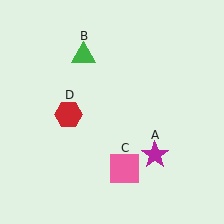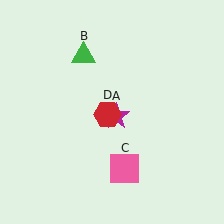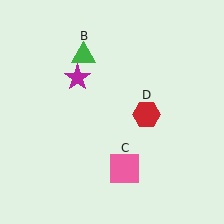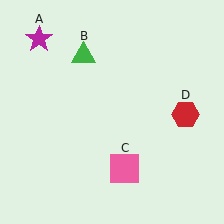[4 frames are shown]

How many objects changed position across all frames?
2 objects changed position: magenta star (object A), red hexagon (object D).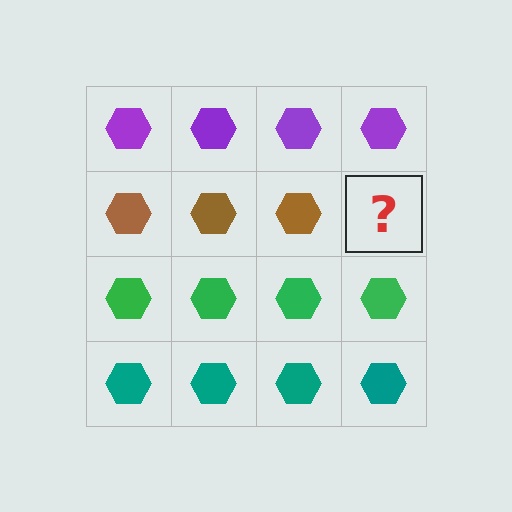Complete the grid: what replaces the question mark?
The question mark should be replaced with a brown hexagon.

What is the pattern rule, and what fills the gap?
The rule is that each row has a consistent color. The gap should be filled with a brown hexagon.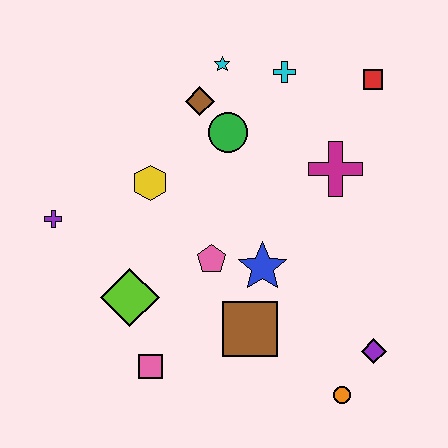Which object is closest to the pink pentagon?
The blue star is closest to the pink pentagon.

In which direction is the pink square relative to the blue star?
The pink square is to the left of the blue star.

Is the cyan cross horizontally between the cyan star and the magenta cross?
Yes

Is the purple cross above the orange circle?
Yes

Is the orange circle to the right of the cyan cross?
Yes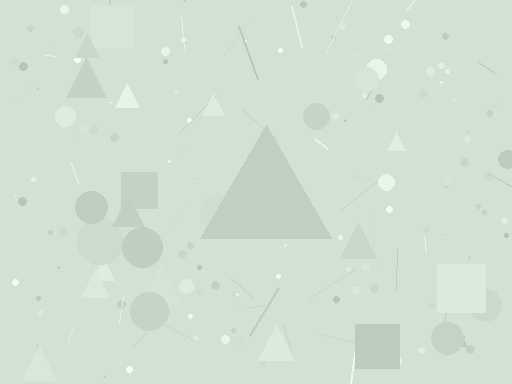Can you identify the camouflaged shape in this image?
The camouflaged shape is a triangle.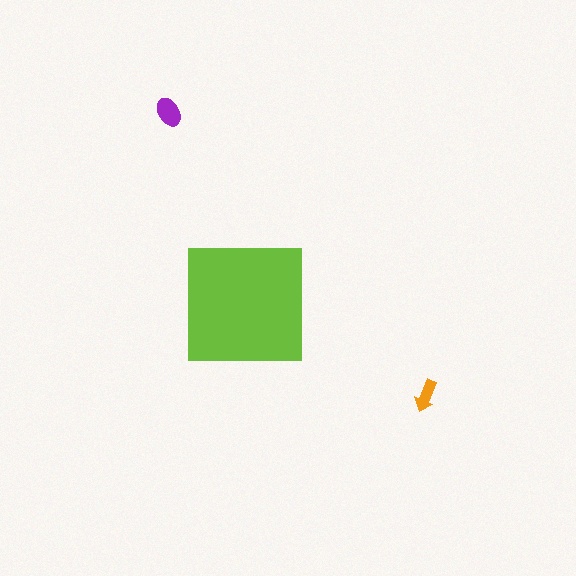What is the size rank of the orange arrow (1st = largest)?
3rd.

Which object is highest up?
The purple ellipse is topmost.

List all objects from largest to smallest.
The lime square, the purple ellipse, the orange arrow.